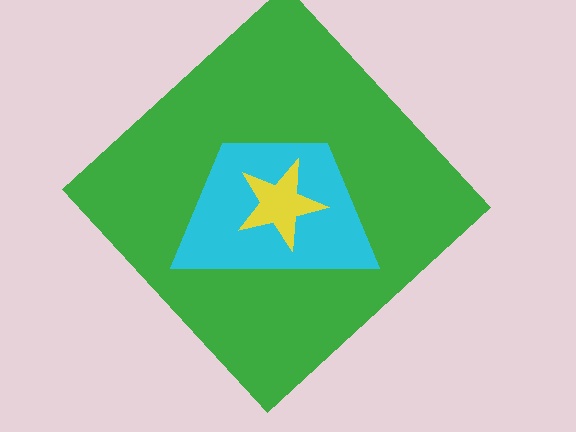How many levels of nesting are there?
3.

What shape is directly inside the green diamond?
The cyan trapezoid.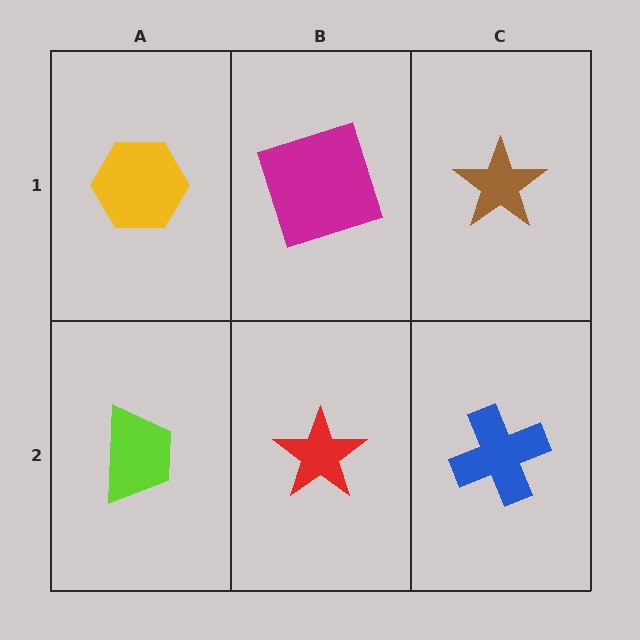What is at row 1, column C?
A brown star.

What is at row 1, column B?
A magenta square.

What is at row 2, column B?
A red star.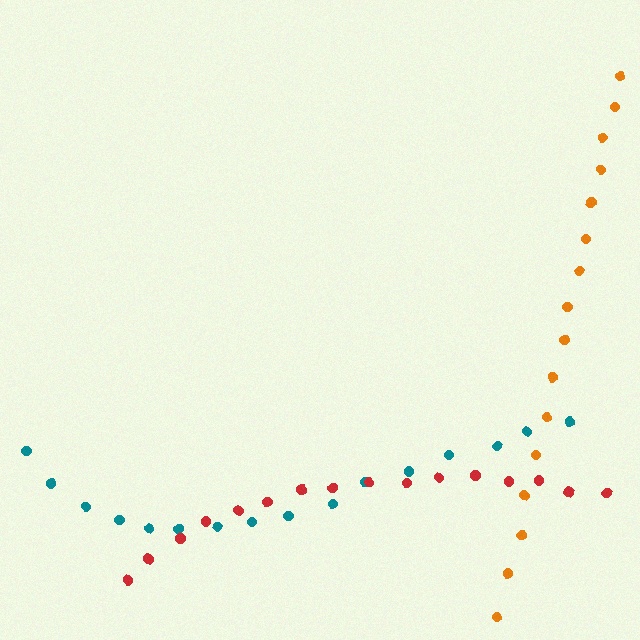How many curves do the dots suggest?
There are 3 distinct paths.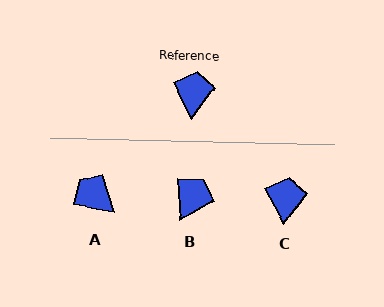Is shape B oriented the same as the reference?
No, it is off by about 24 degrees.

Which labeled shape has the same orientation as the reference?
C.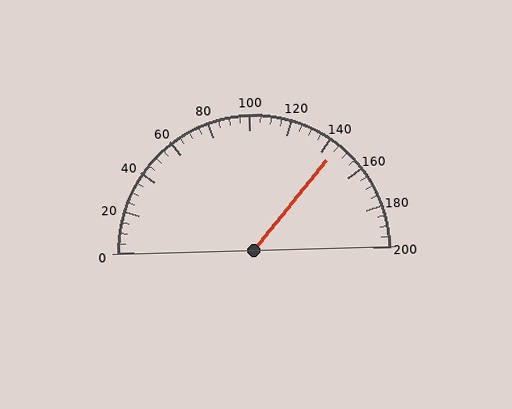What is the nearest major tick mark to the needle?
The nearest major tick mark is 140.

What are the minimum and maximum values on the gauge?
The gauge ranges from 0 to 200.